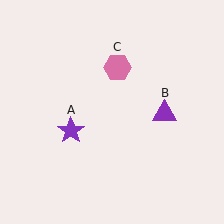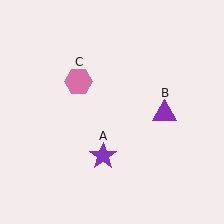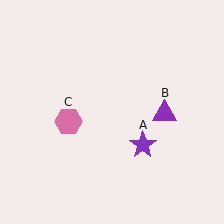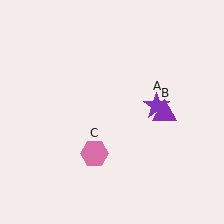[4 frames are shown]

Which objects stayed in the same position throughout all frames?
Purple triangle (object B) remained stationary.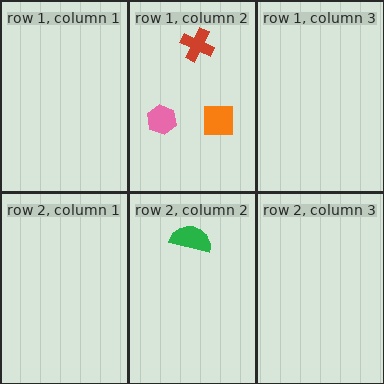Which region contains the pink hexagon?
The row 1, column 2 region.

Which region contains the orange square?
The row 1, column 2 region.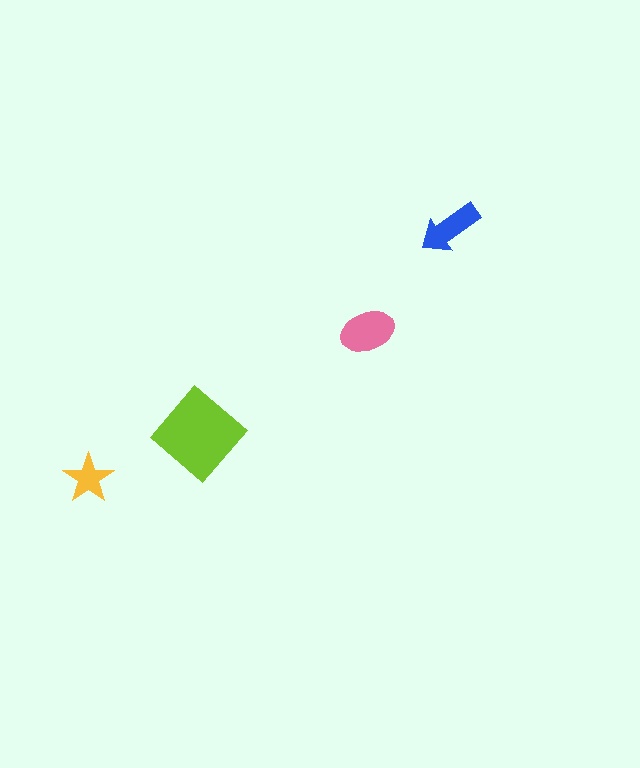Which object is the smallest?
The yellow star.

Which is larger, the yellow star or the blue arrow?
The blue arrow.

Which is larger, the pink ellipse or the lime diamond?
The lime diamond.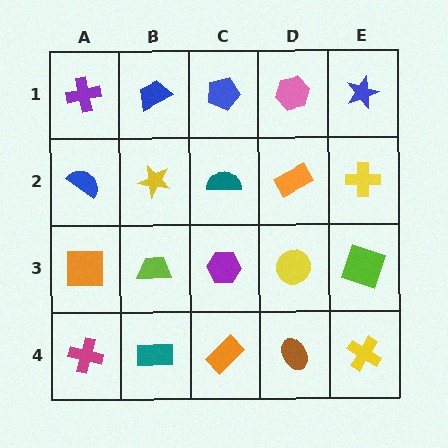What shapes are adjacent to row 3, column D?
An orange rectangle (row 2, column D), a brown ellipse (row 4, column D), a purple hexagon (row 3, column C), a lime square (row 3, column E).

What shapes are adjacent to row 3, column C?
A teal semicircle (row 2, column C), an orange rectangle (row 4, column C), a lime trapezoid (row 3, column B), a yellow circle (row 3, column D).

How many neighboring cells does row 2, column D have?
4.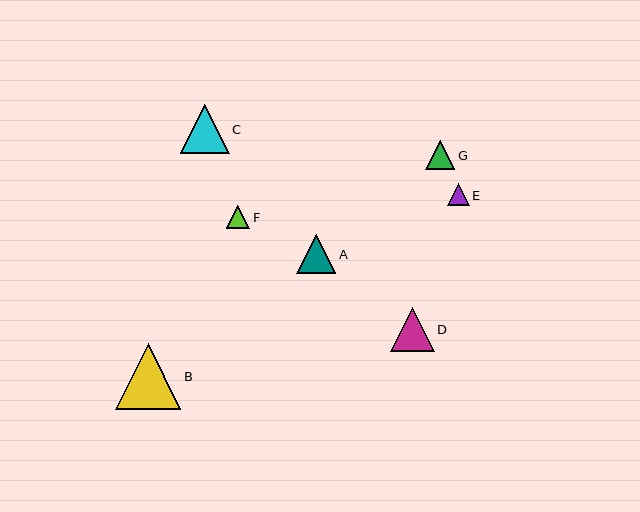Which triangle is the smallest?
Triangle E is the smallest with a size of approximately 22 pixels.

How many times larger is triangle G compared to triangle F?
Triangle G is approximately 1.3 times the size of triangle F.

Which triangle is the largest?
Triangle B is the largest with a size of approximately 65 pixels.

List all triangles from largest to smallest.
From largest to smallest: B, C, D, A, G, F, E.